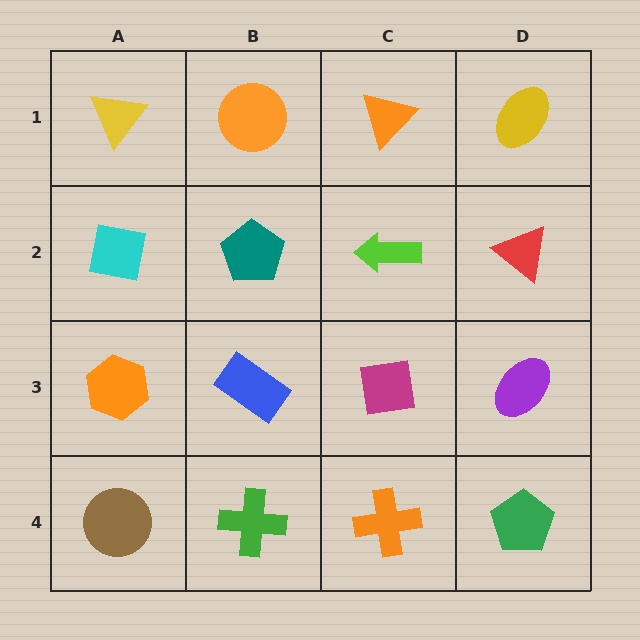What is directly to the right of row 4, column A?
A green cross.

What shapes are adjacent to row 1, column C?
A lime arrow (row 2, column C), an orange circle (row 1, column B), a yellow ellipse (row 1, column D).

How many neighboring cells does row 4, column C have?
3.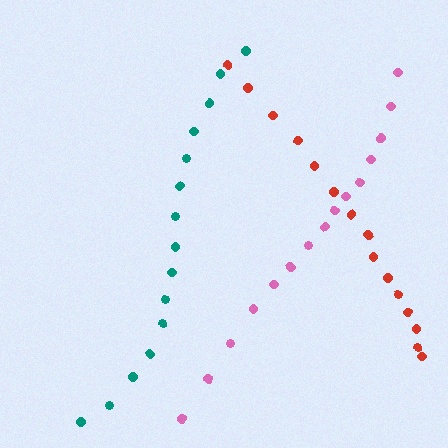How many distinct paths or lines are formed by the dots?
There are 3 distinct paths.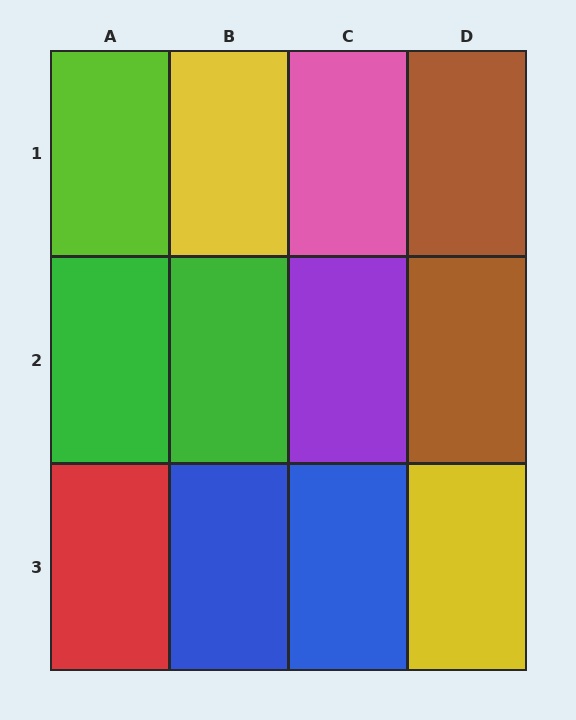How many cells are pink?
1 cell is pink.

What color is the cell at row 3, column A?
Red.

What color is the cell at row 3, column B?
Blue.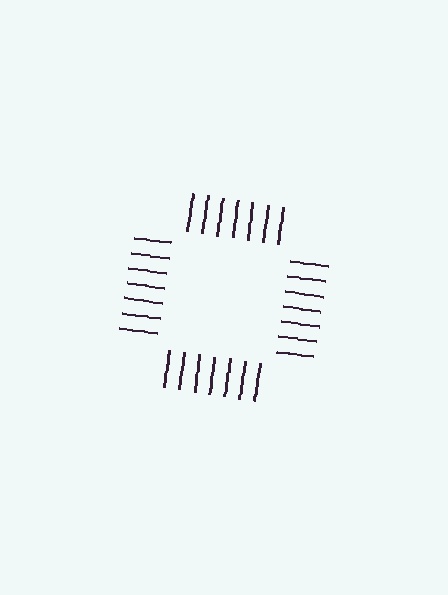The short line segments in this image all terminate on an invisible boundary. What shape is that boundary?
An illusory square — the line segments terminate on its edges but no continuous stroke is drawn.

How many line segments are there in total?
28 — 7 along each of the 4 edges.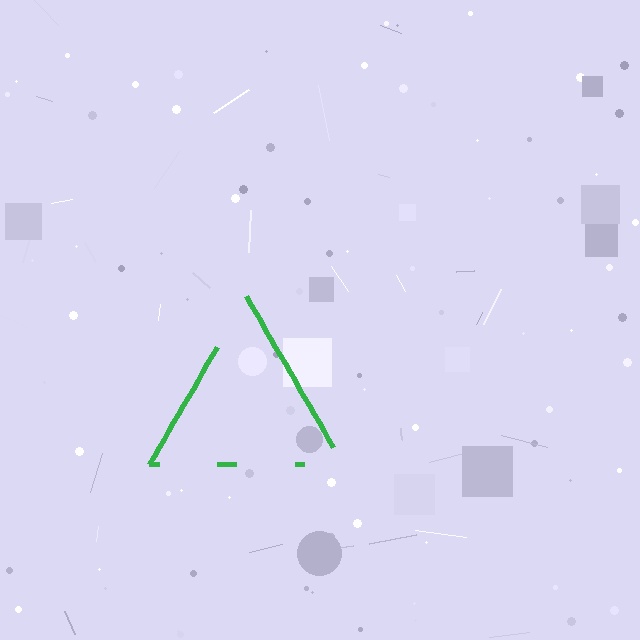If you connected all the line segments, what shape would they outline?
They would outline a triangle.